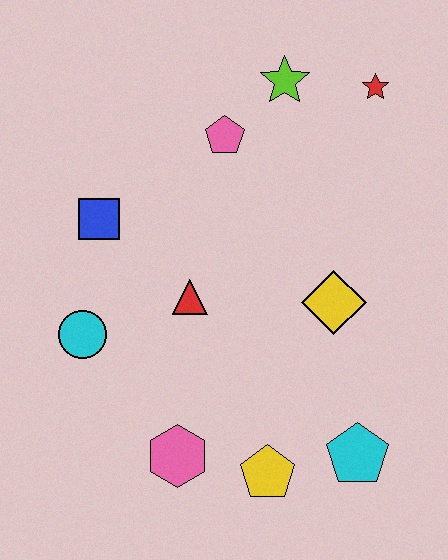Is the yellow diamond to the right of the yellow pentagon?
Yes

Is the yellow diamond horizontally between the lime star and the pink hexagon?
No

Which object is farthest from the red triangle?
The red star is farthest from the red triangle.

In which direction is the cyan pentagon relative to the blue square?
The cyan pentagon is to the right of the blue square.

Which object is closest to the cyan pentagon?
The yellow pentagon is closest to the cyan pentagon.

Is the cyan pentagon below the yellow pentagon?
No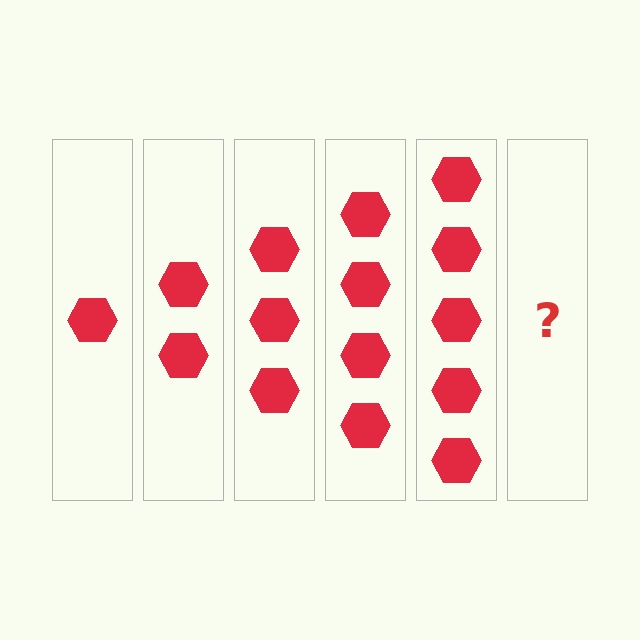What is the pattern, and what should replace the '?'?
The pattern is that each step adds one more hexagon. The '?' should be 6 hexagons.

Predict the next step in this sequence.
The next step is 6 hexagons.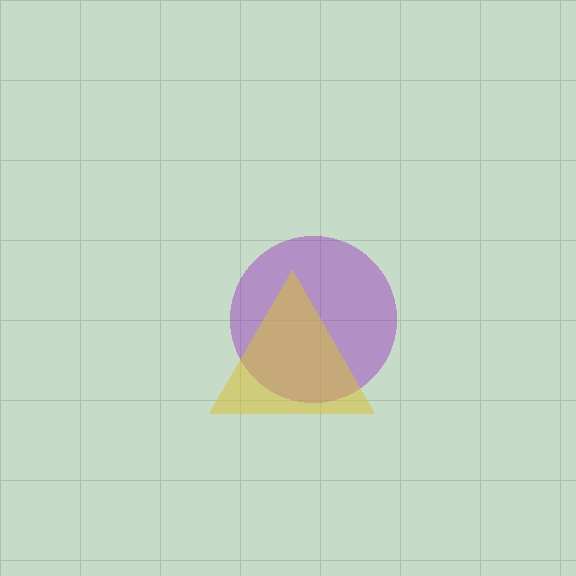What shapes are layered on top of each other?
The layered shapes are: a purple circle, a yellow triangle.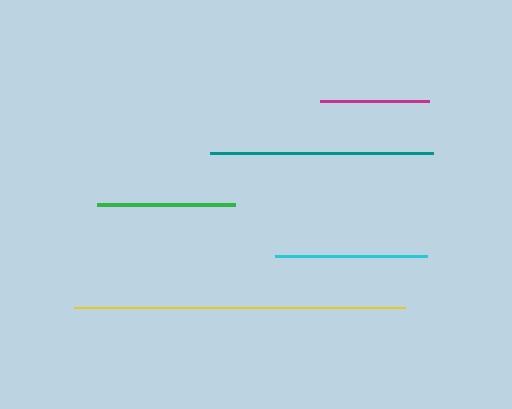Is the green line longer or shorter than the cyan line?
The cyan line is longer than the green line.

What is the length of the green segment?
The green segment is approximately 138 pixels long.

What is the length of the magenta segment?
The magenta segment is approximately 109 pixels long.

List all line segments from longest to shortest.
From longest to shortest: yellow, teal, cyan, green, magenta.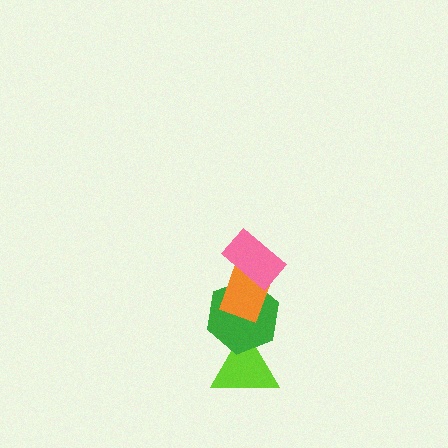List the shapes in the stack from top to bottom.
From top to bottom: the pink rectangle, the orange rectangle, the green hexagon, the lime triangle.